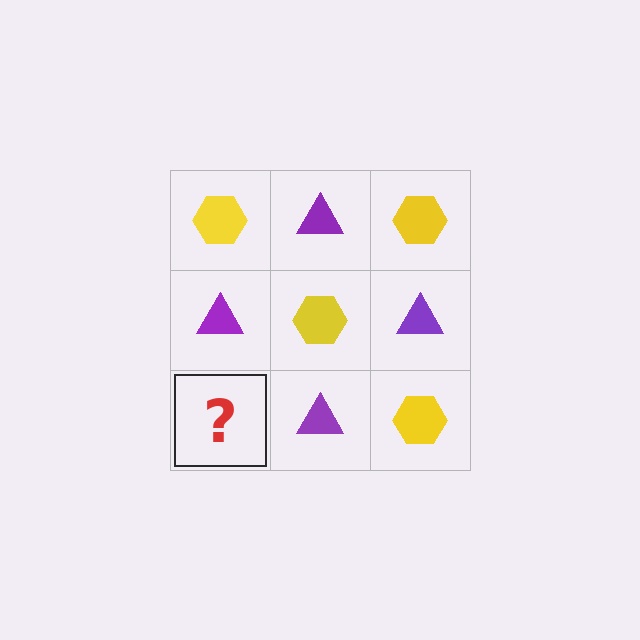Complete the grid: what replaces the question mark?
The question mark should be replaced with a yellow hexagon.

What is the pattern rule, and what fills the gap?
The rule is that it alternates yellow hexagon and purple triangle in a checkerboard pattern. The gap should be filled with a yellow hexagon.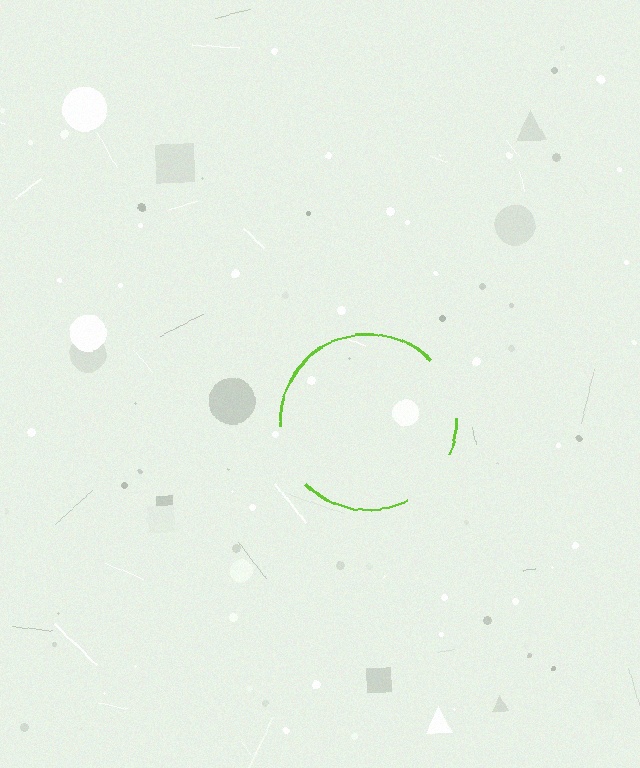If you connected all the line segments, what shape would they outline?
They would outline a circle.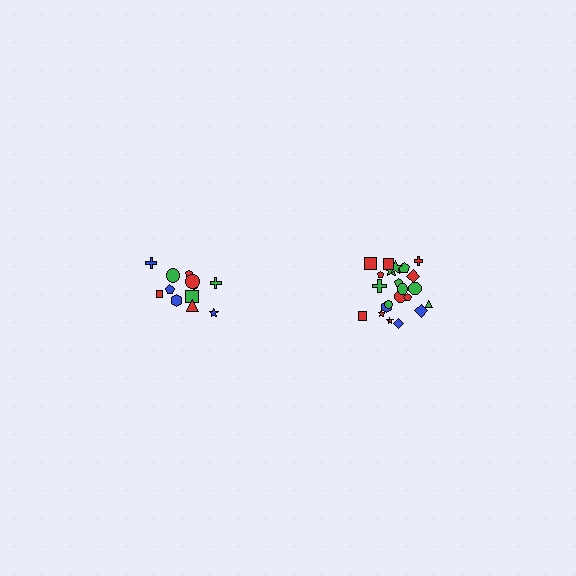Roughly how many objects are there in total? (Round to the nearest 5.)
Roughly 35 objects in total.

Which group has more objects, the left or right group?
The right group.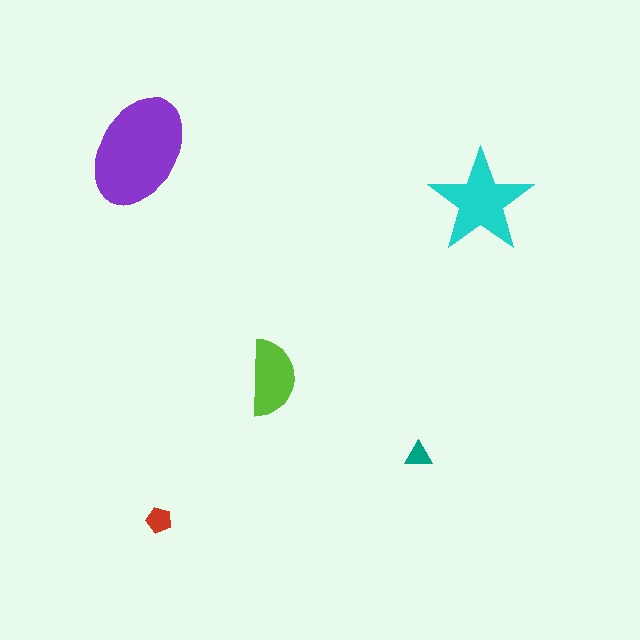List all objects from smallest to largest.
The teal triangle, the red pentagon, the lime semicircle, the cyan star, the purple ellipse.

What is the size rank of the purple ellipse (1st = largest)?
1st.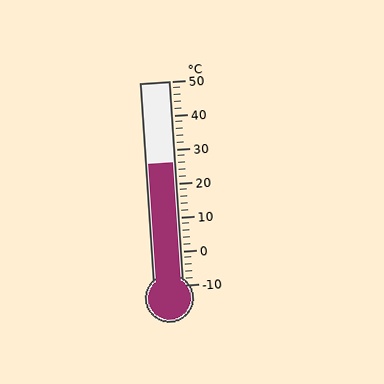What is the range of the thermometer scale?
The thermometer scale ranges from -10°C to 50°C.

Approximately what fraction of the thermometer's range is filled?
The thermometer is filled to approximately 60% of its range.